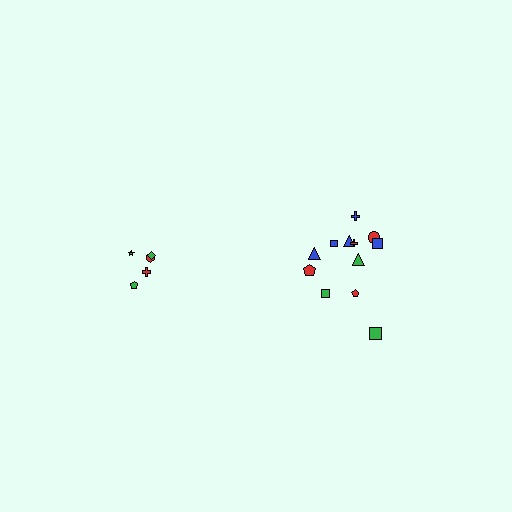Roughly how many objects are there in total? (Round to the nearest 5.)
Roughly 15 objects in total.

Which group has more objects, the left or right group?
The right group.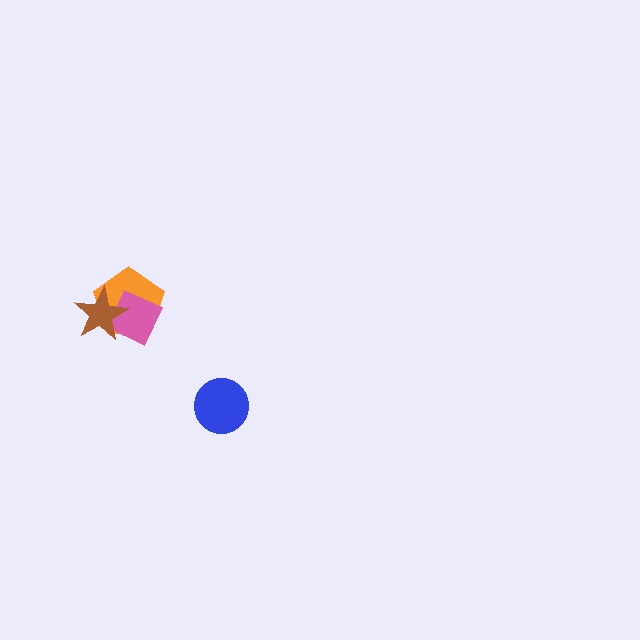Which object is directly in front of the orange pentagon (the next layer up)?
The pink diamond is directly in front of the orange pentagon.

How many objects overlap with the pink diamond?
2 objects overlap with the pink diamond.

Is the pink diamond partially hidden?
Yes, it is partially covered by another shape.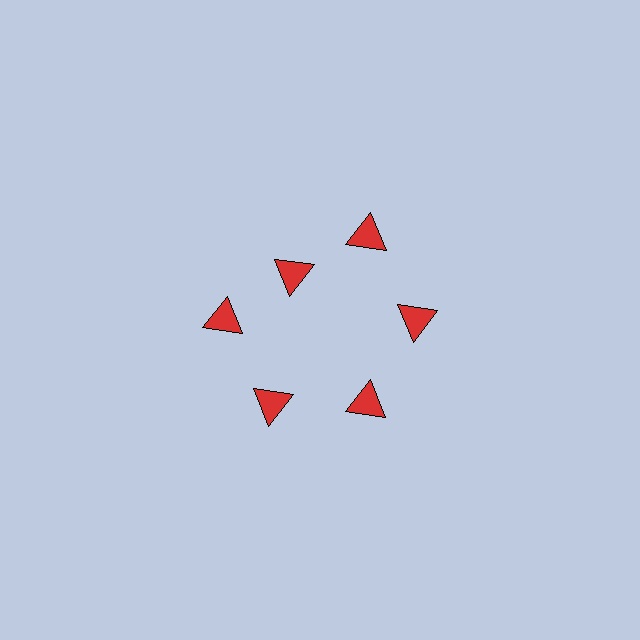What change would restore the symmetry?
The symmetry would be restored by moving it outward, back onto the ring so that all 6 triangles sit at equal angles and equal distance from the center.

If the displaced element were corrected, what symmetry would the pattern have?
It would have 6-fold rotational symmetry — the pattern would map onto itself every 60 degrees.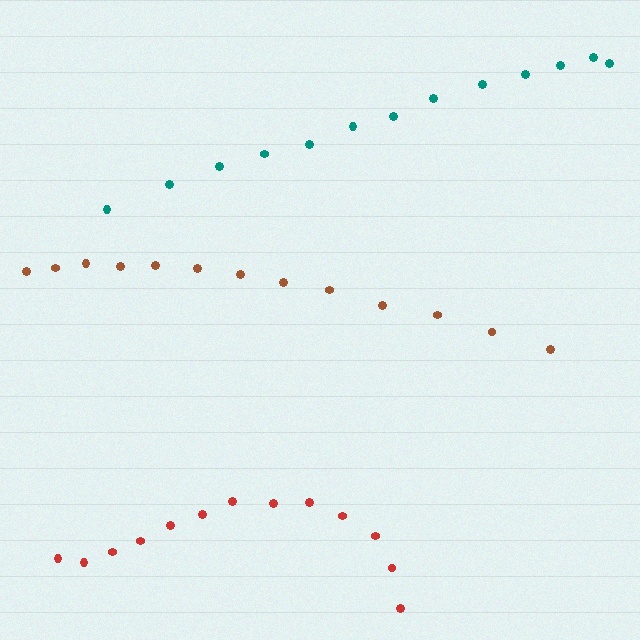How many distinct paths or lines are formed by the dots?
There are 3 distinct paths.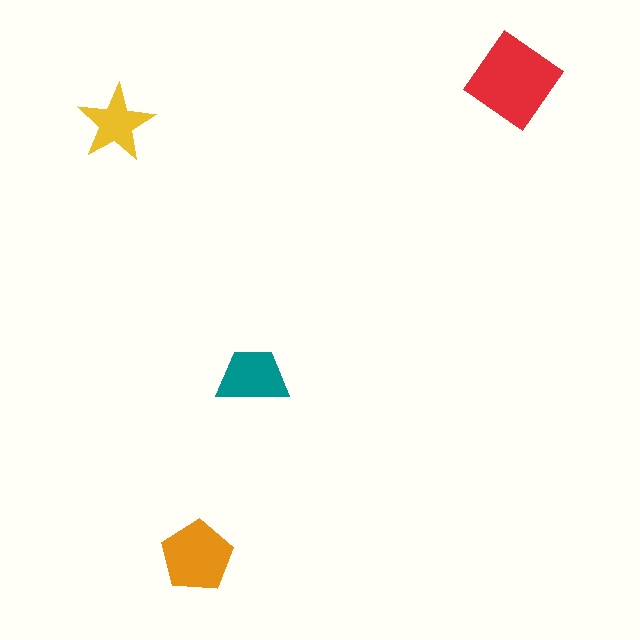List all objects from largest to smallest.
The red diamond, the orange pentagon, the teal trapezoid, the yellow star.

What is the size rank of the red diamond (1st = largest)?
1st.